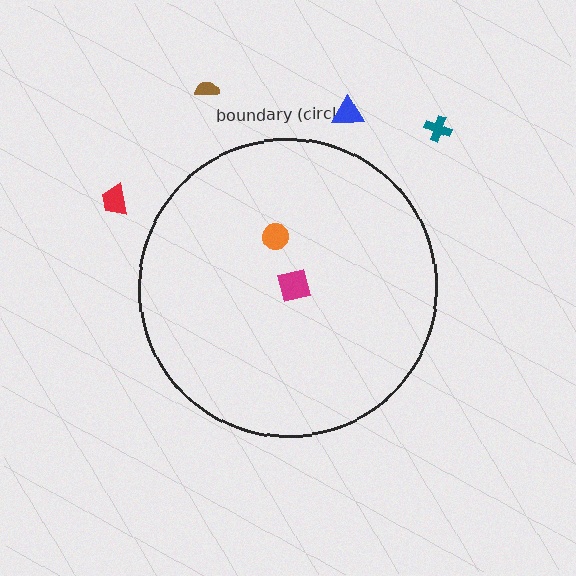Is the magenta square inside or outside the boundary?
Inside.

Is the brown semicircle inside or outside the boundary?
Outside.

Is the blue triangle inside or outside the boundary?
Outside.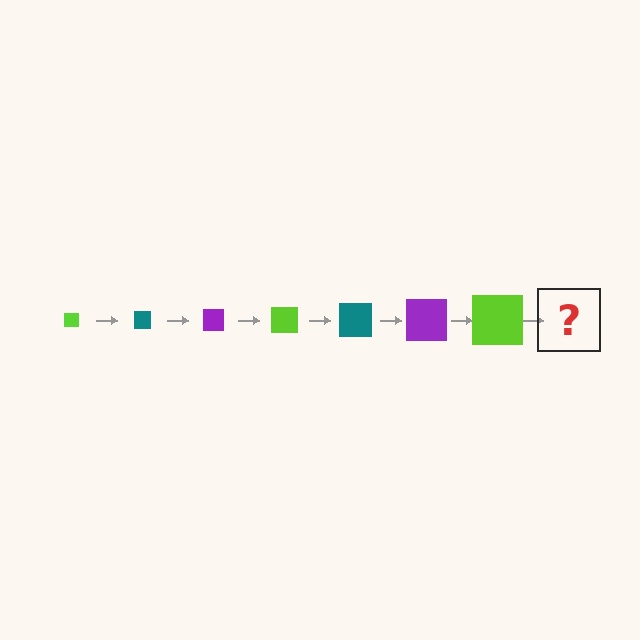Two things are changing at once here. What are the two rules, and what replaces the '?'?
The two rules are that the square grows larger each step and the color cycles through lime, teal, and purple. The '?' should be a teal square, larger than the previous one.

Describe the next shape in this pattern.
It should be a teal square, larger than the previous one.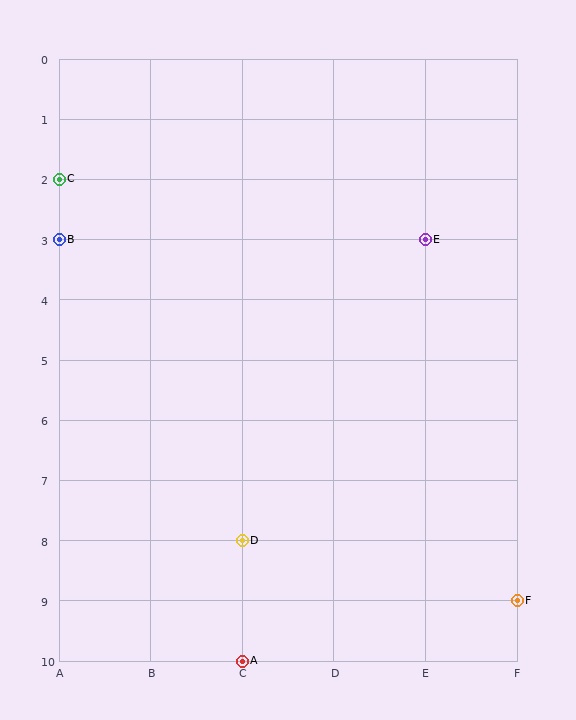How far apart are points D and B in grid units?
Points D and B are 2 columns and 5 rows apart (about 5.4 grid units diagonally).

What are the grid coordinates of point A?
Point A is at grid coordinates (C, 10).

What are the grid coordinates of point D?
Point D is at grid coordinates (C, 8).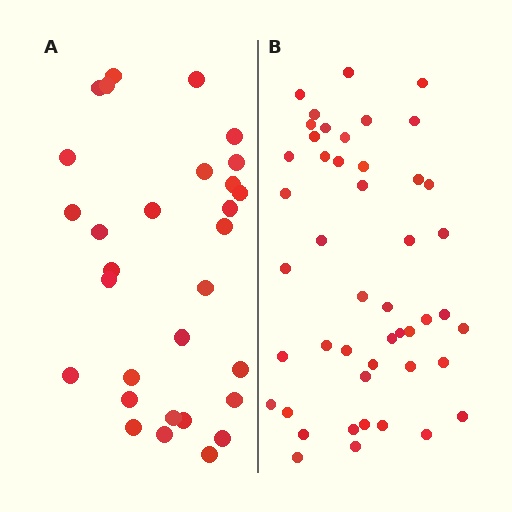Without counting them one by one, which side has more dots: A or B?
Region B (the right region) has more dots.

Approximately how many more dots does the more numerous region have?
Region B has approximately 15 more dots than region A.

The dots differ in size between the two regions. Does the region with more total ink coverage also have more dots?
No. Region A has more total ink coverage because its dots are larger, but region B actually contains more individual dots. Total area can be misleading — the number of items is what matters here.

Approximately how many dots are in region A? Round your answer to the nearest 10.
About 30 dots.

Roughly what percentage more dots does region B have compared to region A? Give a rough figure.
About 55% more.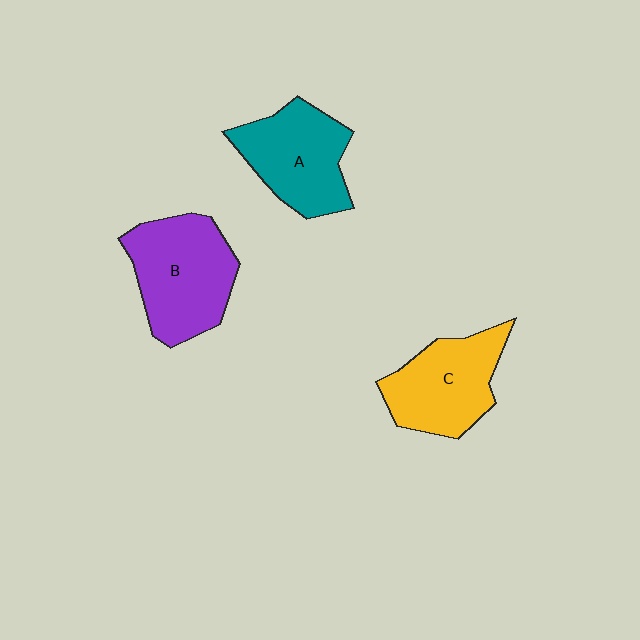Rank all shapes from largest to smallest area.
From largest to smallest: B (purple), A (teal), C (yellow).